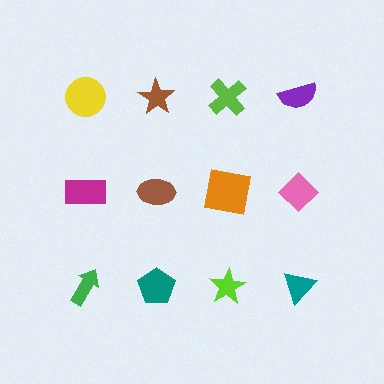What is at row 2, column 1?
A magenta rectangle.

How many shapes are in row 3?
4 shapes.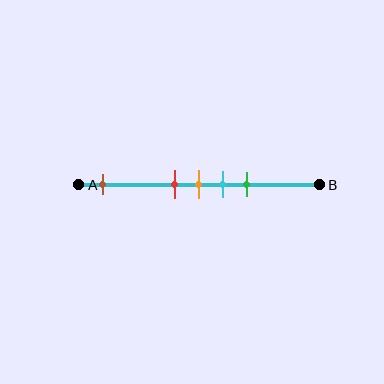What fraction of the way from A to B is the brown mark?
The brown mark is approximately 10% (0.1) of the way from A to B.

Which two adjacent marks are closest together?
The red and orange marks are the closest adjacent pair.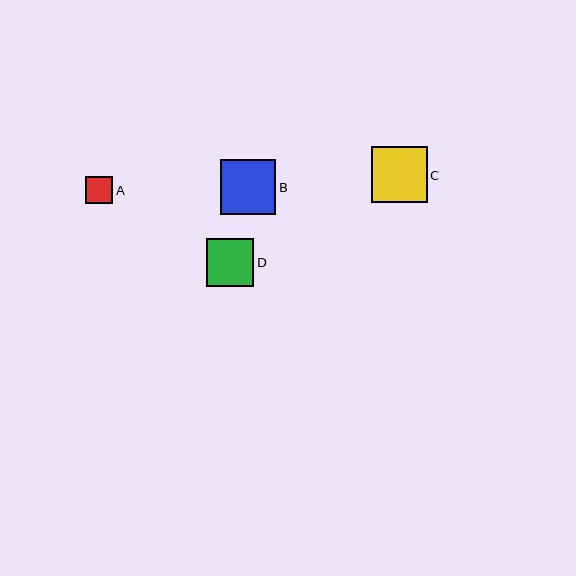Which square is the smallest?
Square A is the smallest with a size of approximately 28 pixels.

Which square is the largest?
Square C is the largest with a size of approximately 56 pixels.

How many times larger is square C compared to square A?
Square C is approximately 2.0 times the size of square A.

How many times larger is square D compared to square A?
Square D is approximately 1.7 times the size of square A.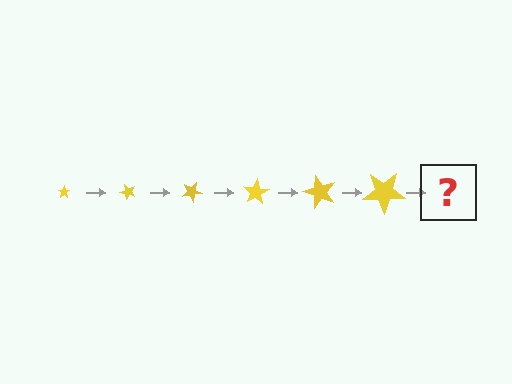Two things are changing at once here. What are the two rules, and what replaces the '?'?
The two rules are that the star grows larger each step and it rotates 50 degrees each step. The '?' should be a star, larger than the previous one and rotated 300 degrees from the start.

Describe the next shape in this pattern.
It should be a star, larger than the previous one and rotated 300 degrees from the start.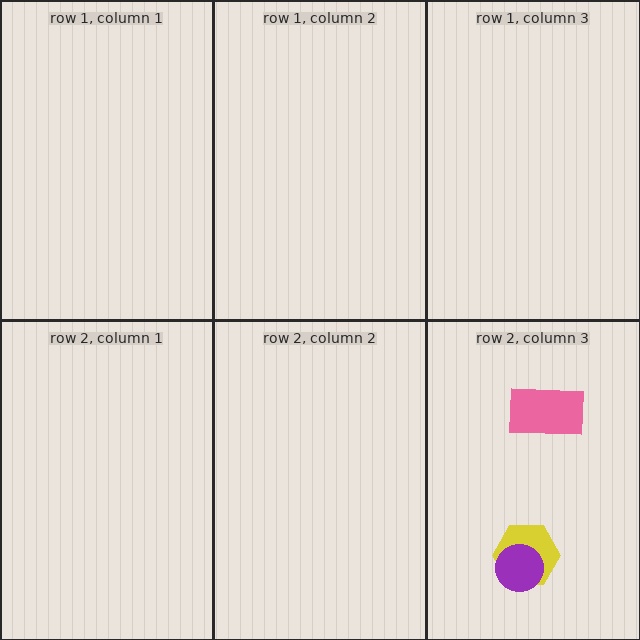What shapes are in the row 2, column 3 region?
The pink rectangle, the yellow hexagon, the purple circle.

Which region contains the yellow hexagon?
The row 2, column 3 region.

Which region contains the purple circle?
The row 2, column 3 region.